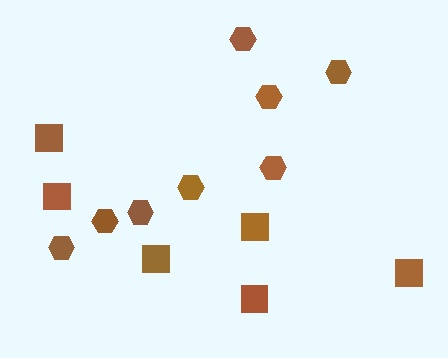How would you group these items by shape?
There are 2 groups: one group of hexagons (8) and one group of squares (6).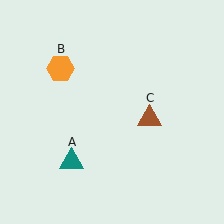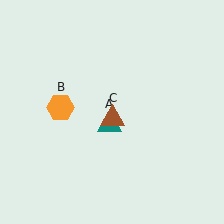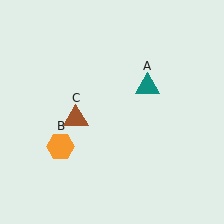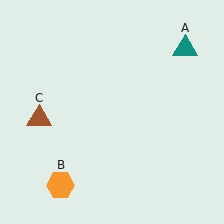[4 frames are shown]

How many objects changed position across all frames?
3 objects changed position: teal triangle (object A), orange hexagon (object B), brown triangle (object C).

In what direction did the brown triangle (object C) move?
The brown triangle (object C) moved left.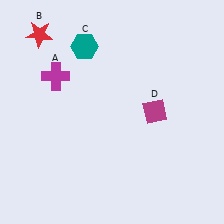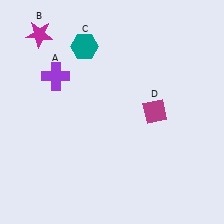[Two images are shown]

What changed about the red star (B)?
In Image 1, B is red. In Image 2, it changed to magenta.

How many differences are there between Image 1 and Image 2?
There are 2 differences between the two images.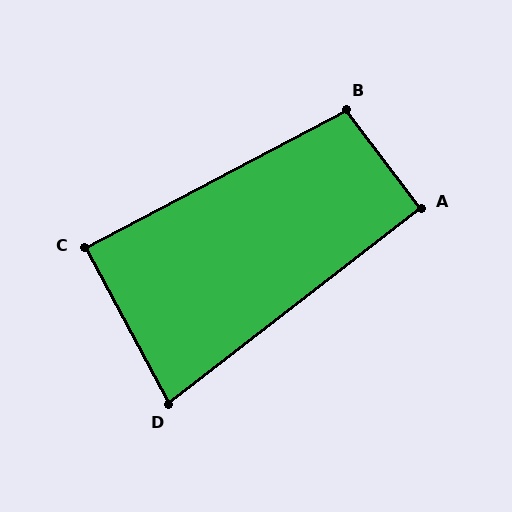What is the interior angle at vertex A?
Approximately 91 degrees (approximately right).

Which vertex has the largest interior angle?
B, at approximately 100 degrees.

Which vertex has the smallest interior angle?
D, at approximately 80 degrees.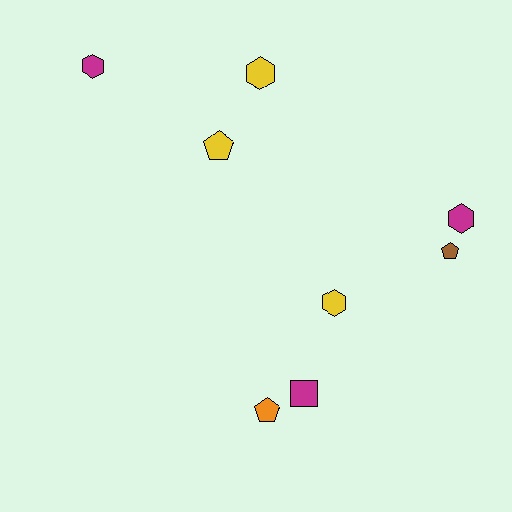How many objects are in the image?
There are 8 objects.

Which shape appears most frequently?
Hexagon, with 4 objects.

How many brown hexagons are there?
There are no brown hexagons.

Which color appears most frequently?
Yellow, with 3 objects.